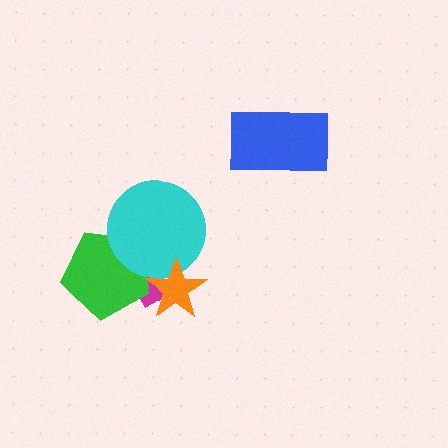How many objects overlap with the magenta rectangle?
3 objects overlap with the magenta rectangle.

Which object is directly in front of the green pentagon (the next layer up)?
The cyan circle is directly in front of the green pentagon.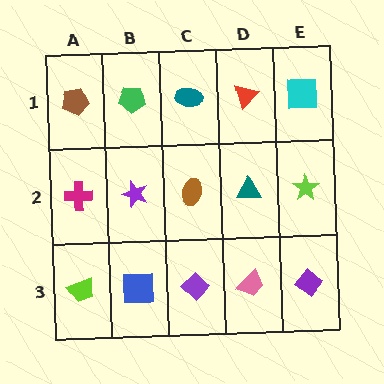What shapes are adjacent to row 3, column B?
A purple star (row 2, column B), a lime trapezoid (row 3, column A), a purple diamond (row 3, column C).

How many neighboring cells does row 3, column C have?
3.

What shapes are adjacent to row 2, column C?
A teal ellipse (row 1, column C), a purple diamond (row 3, column C), a purple star (row 2, column B), a teal triangle (row 2, column D).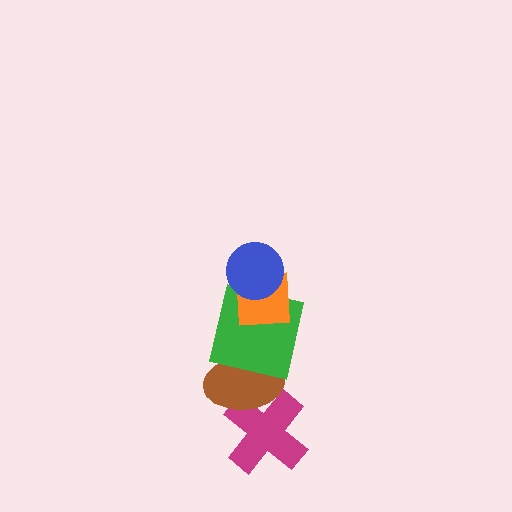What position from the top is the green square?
The green square is 3rd from the top.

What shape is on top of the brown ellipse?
The green square is on top of the brown ellipse.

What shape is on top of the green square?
The orange square is on top of the green square.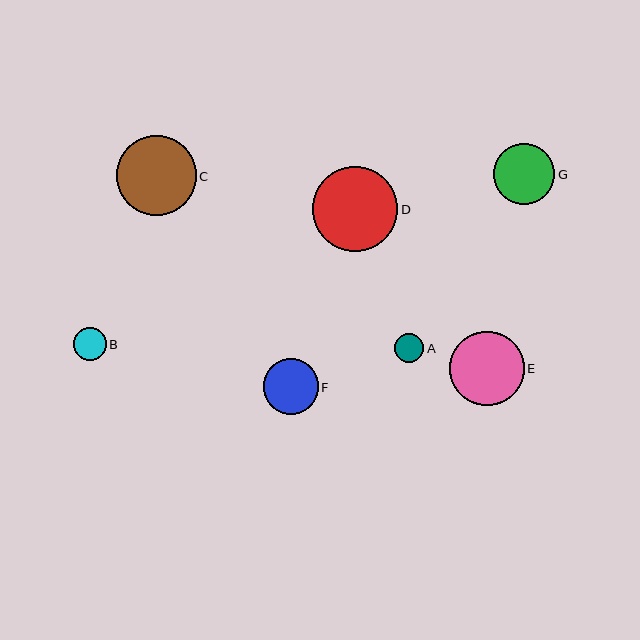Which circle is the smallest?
Circle A is the smallest with a size of approximately 29 pixels.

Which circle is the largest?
Circle D is the largest with a size of approximately 85 pixels.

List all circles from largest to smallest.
From largest to smallest: D, C, E, G, F, B, A.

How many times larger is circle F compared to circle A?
Circle F is approximately 1.9 times the size of circle A.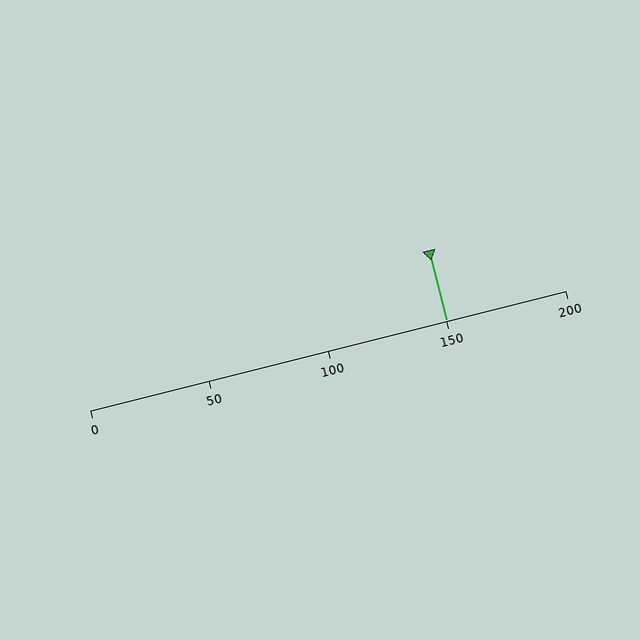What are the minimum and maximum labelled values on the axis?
The axis runs from 0 to 200.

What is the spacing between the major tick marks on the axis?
The major ticks are spaced 50 apart.